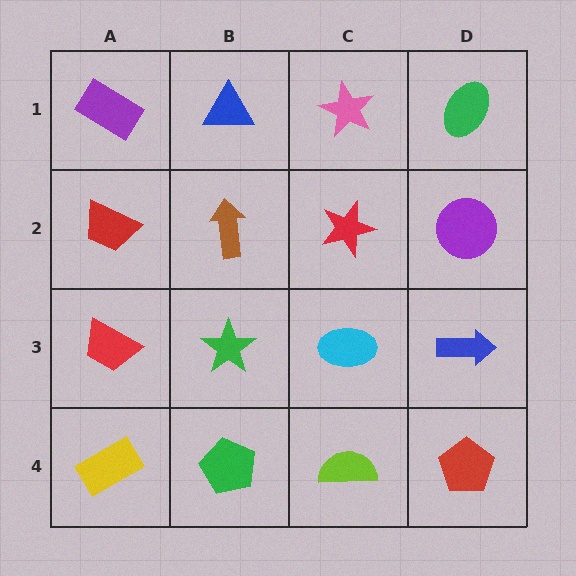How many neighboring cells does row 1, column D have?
2.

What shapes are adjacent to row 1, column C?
A red star (row 2, column C), a blue triangle (row 1, column B), a green ellipse (row 1, column D).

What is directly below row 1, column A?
A red trapezoid.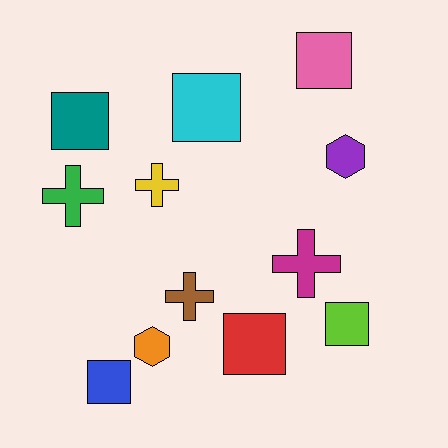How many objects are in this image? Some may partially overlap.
There are 12 objects.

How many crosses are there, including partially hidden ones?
There are 4 crosses.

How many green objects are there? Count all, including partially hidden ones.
There is 1 green object.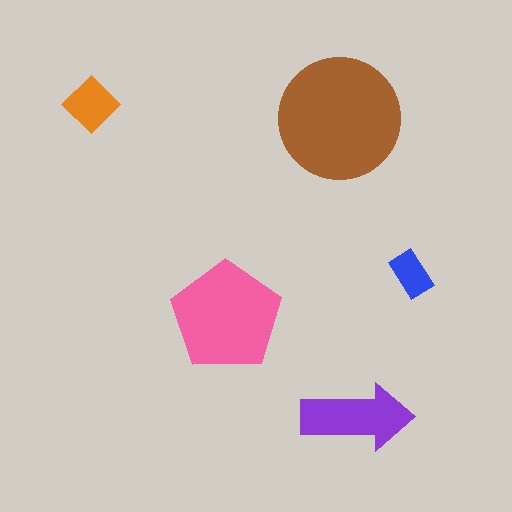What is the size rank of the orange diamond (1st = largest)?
4th.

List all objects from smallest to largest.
The blue rectangle, the orange diamond, the purple arrow, the pink pentagon, the brown circle.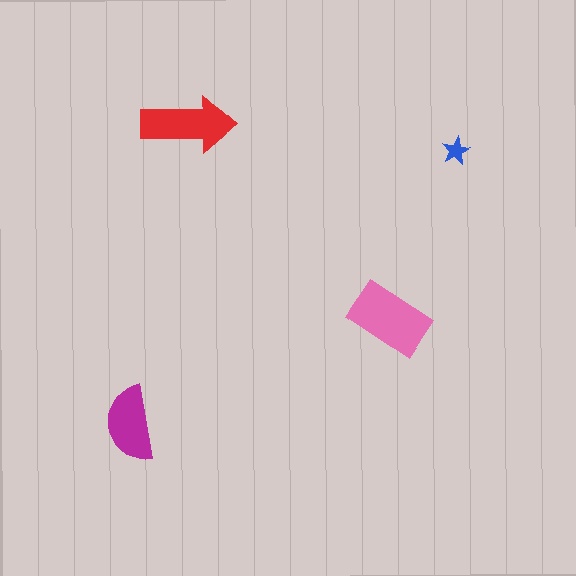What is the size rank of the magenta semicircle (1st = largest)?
3rd.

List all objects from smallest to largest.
The blue star, the magenta semicircle, the red arrow, the pink rectangle.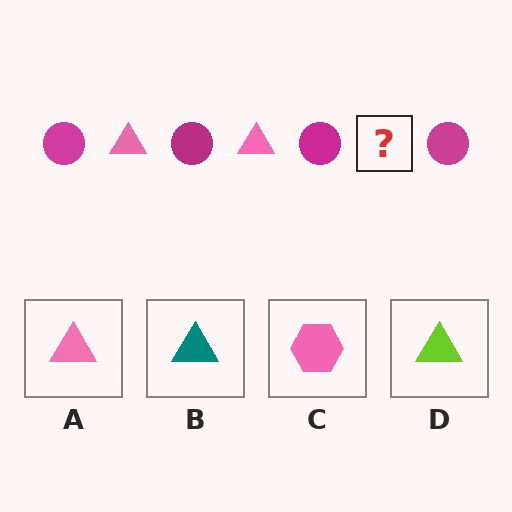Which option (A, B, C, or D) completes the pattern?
A.